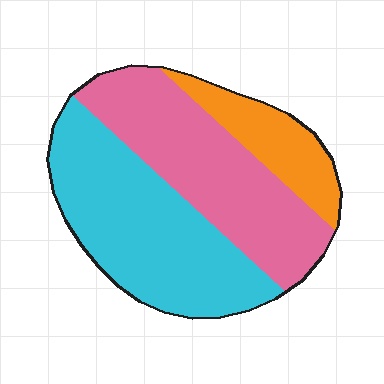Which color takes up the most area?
Cyan, at roughly 45%.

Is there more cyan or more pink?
Cyan.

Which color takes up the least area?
Orange, at roughly 15%.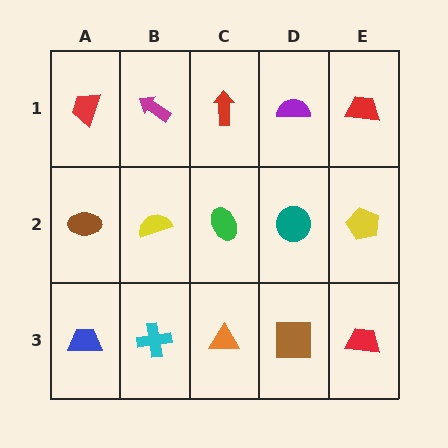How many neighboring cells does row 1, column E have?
2.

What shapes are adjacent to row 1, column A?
A brown ellipse (row 2, column A), a magenta arrow (row 1, column B).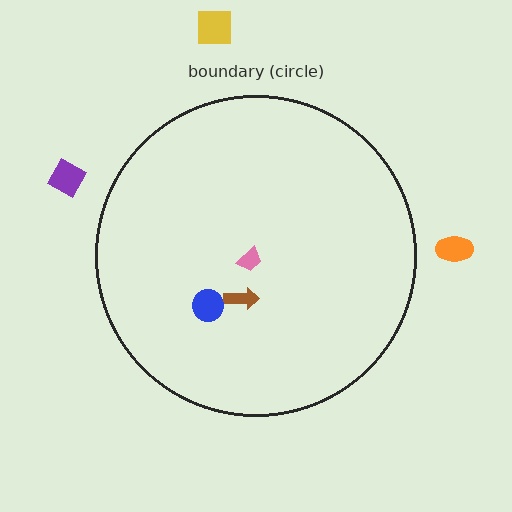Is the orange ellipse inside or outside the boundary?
Outside.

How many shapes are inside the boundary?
3 inside, 3 outside.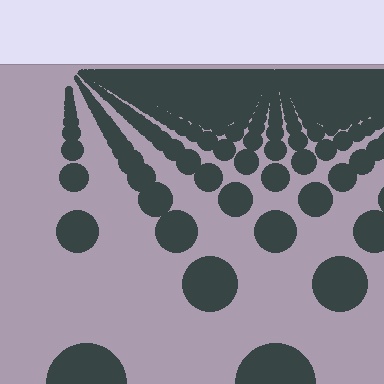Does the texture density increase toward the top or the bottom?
Density increases toward the top.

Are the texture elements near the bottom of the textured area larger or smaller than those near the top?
Larger. Near the bottom, elements are closer to the viewer and appear at a bigger on-screen size.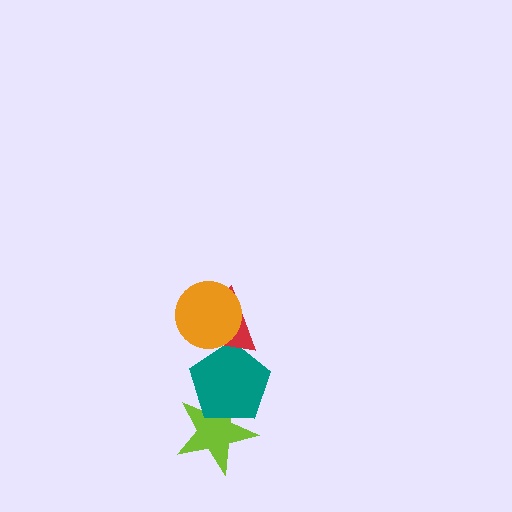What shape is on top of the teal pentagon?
The red triangle is on top of the teal pentagon.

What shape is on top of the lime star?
The teal pentagon is on top of the lime star.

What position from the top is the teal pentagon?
The teal pentagon is 3rd from the top.